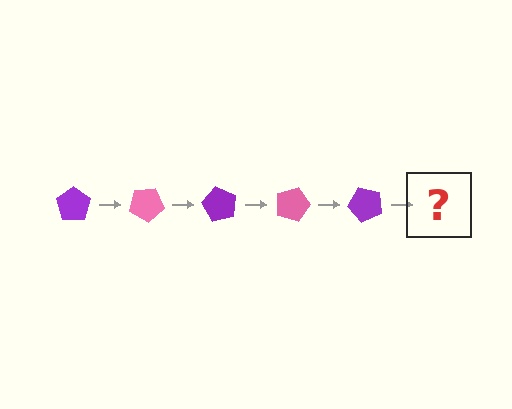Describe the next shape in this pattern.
It should be a pink pentagon, rotated 150 degrees from the start.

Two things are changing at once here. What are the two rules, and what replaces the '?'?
The two rules are that it rotates 30 degrees each step and the color cycles through purple and pink. The '?' should be a pink pentagon, rotated 150 degrees from the start.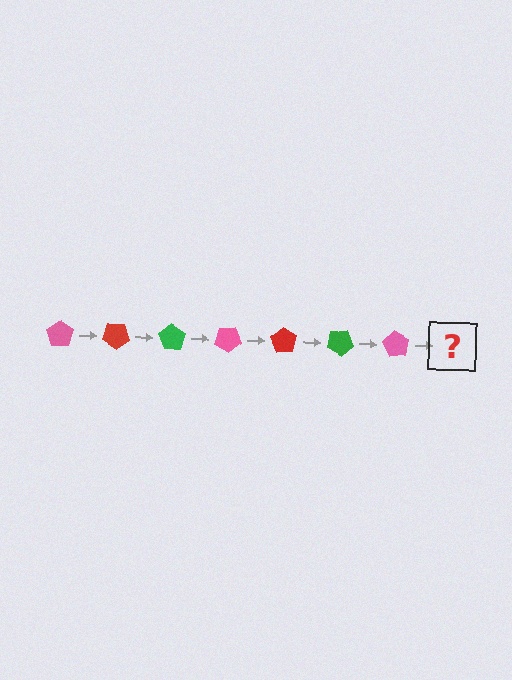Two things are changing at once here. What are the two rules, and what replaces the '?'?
The two rules are that it rotates 35 degrees each step and the color cycles through pink, red, and green. The '?' should be a red pentagon, rotated 245 degrees from the start.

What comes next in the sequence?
The next element should be a red pentagon, rotated 245 degrees from the start.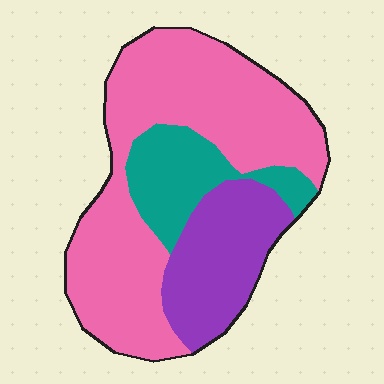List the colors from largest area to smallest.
From largest to smallest: pink, purple, teal.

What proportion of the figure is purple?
Purple covers about 25% of the figure.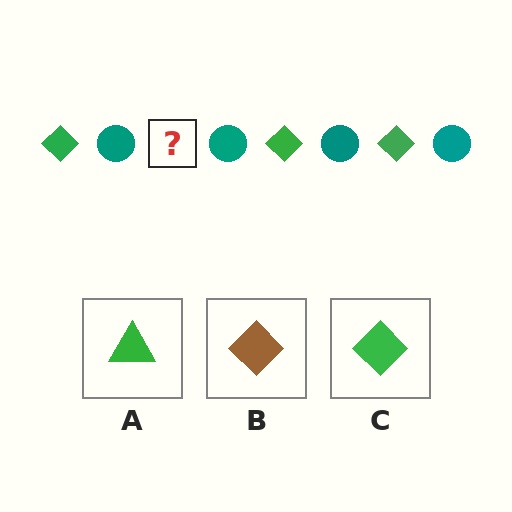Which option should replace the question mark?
Option C.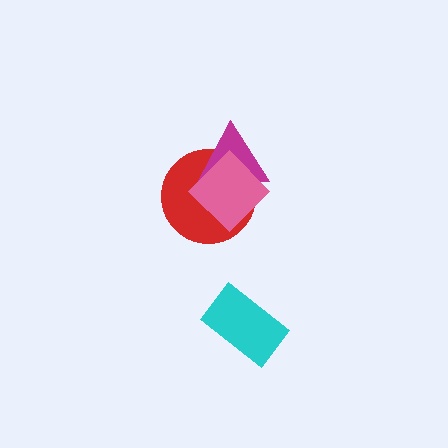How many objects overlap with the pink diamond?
2 objects overlap with the pink diamond.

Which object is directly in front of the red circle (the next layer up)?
The magenta triangle is directly in front of the red circle.